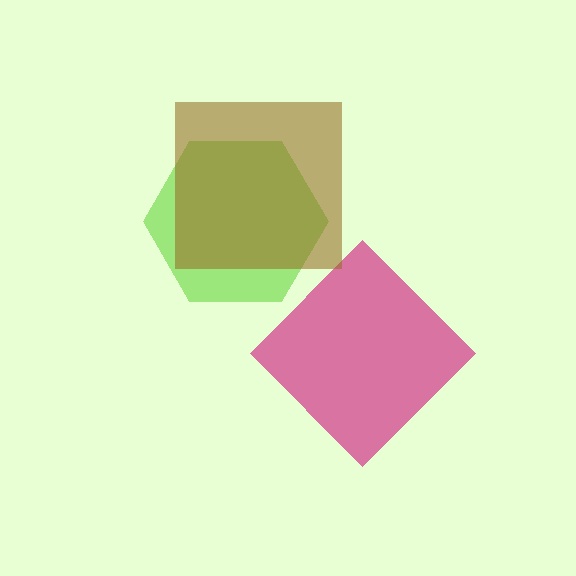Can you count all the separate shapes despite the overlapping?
Yes, there are 3 separate shapes.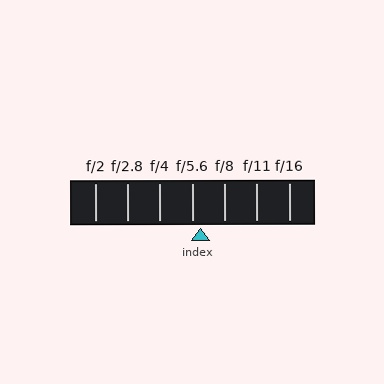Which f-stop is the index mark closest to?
The index mark is closest to f/5.6.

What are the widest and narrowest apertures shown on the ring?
The widest aperture shown is f/2 and the narrowest is f/16.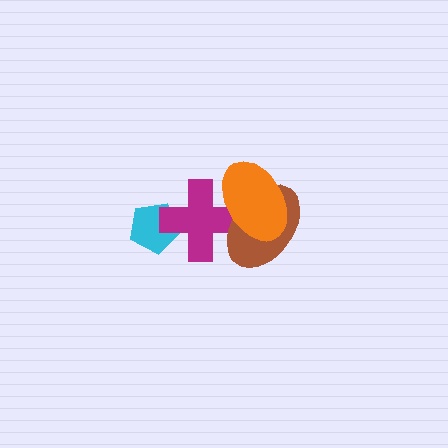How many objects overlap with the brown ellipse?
2 objects overlap with the brown ellipse.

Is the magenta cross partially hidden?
Yes, it is partially covered by another shape.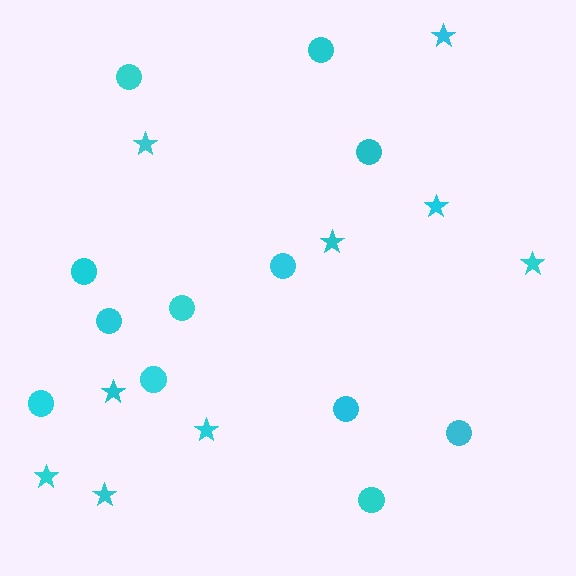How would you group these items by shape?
There are 2 groups: one group of circles (12) and one group of stars (9).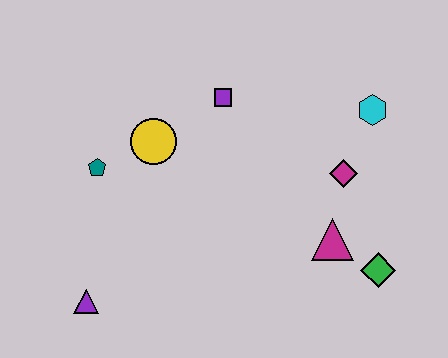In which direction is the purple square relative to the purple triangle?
The purple square is above the purple triangle.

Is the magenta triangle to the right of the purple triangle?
Yes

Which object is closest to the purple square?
The yellow circle is closest to the purple square.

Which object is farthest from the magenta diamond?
The purple triangle is farthest from the magenta diamond.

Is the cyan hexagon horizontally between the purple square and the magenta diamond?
No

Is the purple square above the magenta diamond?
Yes